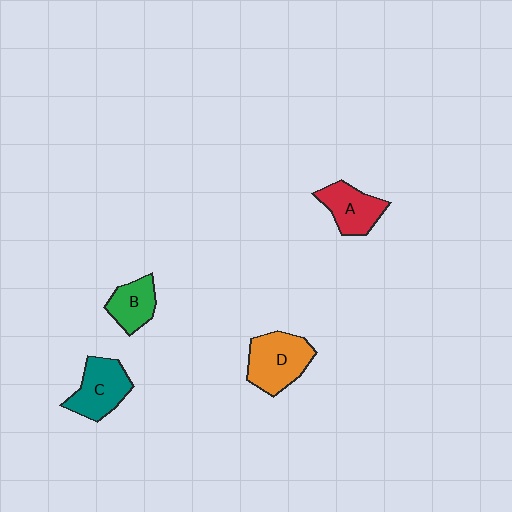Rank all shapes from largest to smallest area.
From largest to smallest: D (orange), C (teal), A (red), B (green).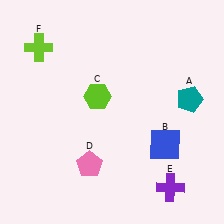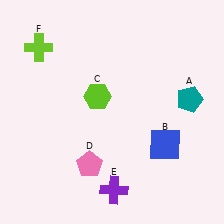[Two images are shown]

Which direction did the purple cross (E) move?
The purple cross (E) moved left.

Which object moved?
The purple cross (E) moved left.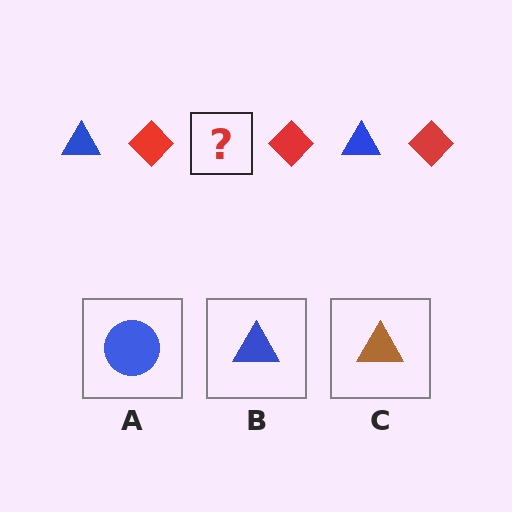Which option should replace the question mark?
Option B.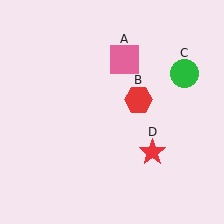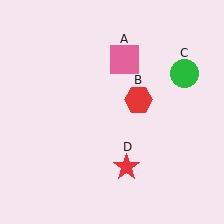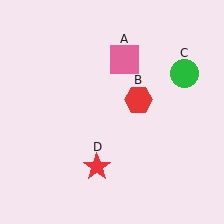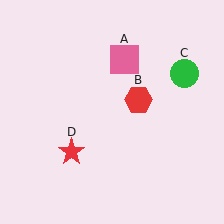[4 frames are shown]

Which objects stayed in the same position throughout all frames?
Pink square (object A) and red hexagon (object B) and green circle (object C) remained stationary.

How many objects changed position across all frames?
1 object changed position: red star (object D).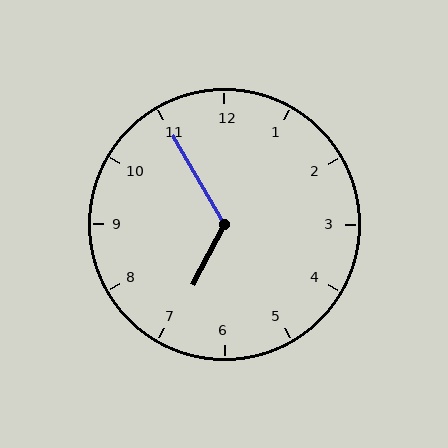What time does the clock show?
6:55.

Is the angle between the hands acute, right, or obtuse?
It is obtuse.